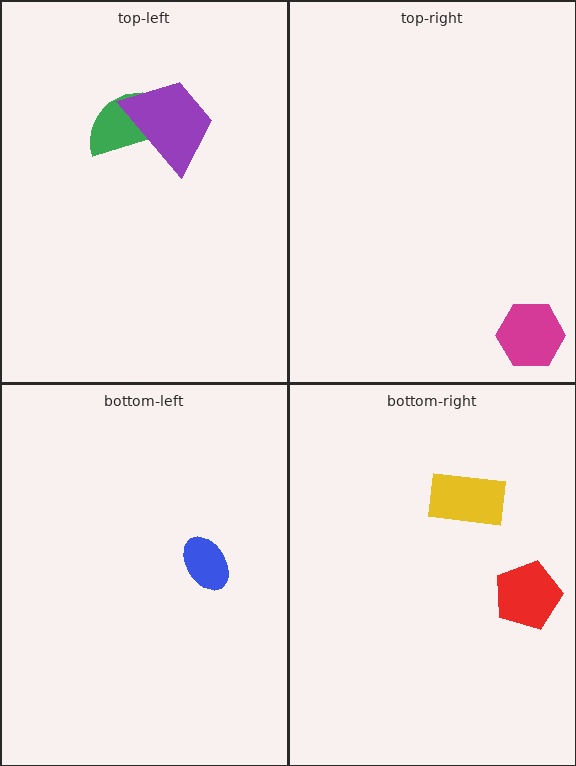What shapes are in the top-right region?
The magenta hexagon.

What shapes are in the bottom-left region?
The blue ellipse.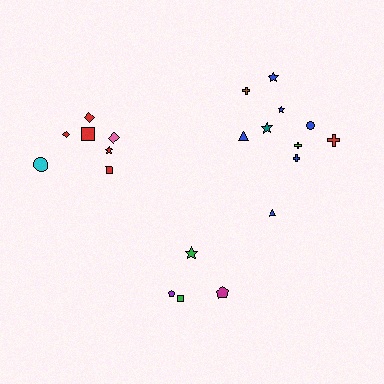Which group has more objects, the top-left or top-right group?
The top-right group.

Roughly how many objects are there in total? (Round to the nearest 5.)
Roughly 20 objects in total.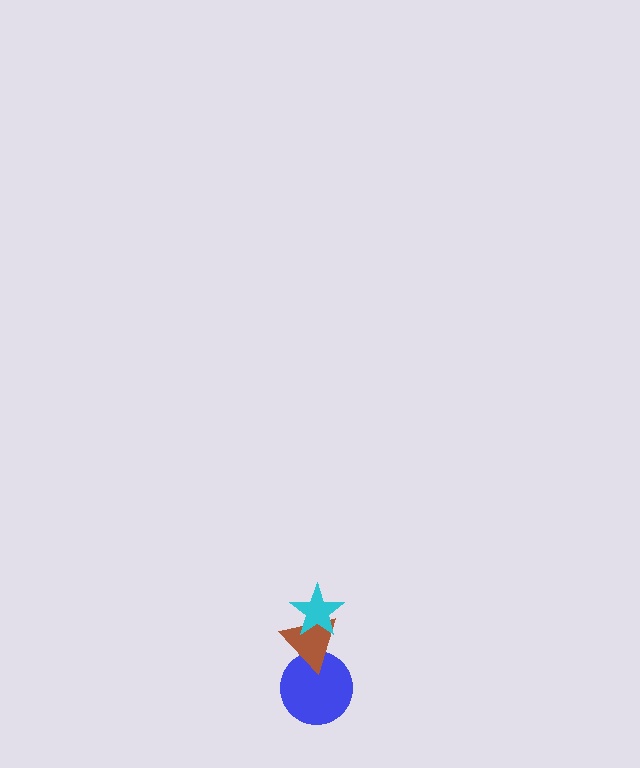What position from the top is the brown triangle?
The brown triangle is 2nd from the top.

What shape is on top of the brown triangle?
The cyan star is on top of the brown triangle.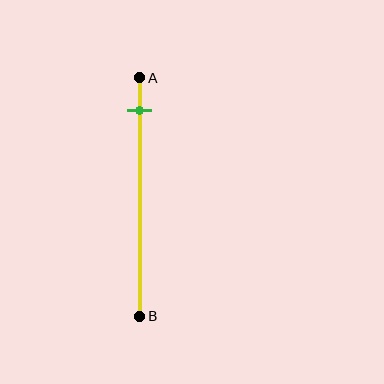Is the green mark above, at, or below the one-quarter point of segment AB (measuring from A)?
The green mark is above the one-quarter point of segment AB.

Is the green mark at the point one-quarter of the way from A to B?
No, the mark is at about 15% from A, not at the 25% one-quarter point.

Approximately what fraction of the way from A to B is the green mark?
The green mark is approximately 15% of the way from A to B.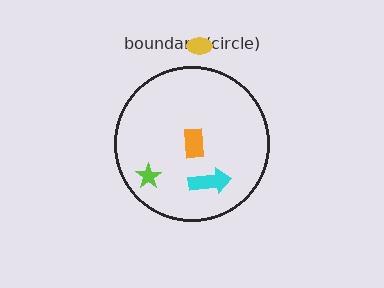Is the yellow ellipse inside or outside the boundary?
Outside.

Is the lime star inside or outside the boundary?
Inside.